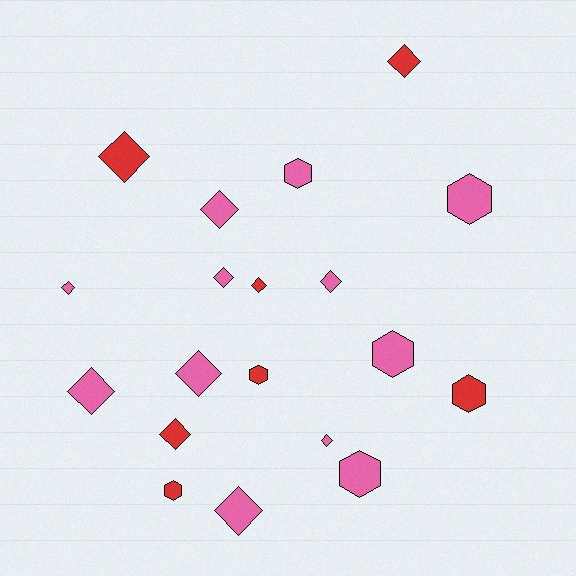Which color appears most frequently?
Pink, with 12 objects.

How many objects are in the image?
There are 19 objects.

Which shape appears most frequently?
Diamond, with 12 objects.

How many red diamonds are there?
There are 4 red diamonds.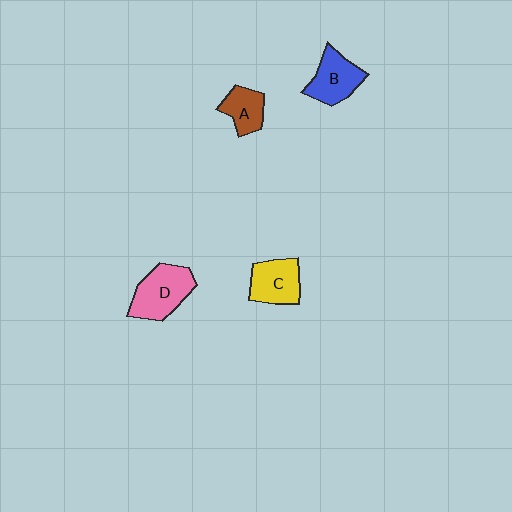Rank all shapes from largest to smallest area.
From largest to smallest: D (pink), B (blue), C (yellow), A (brown).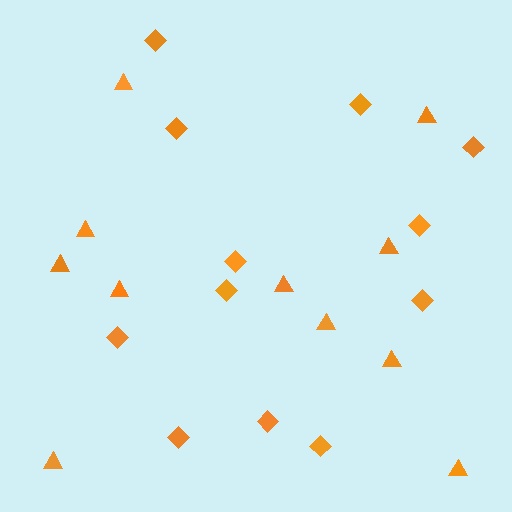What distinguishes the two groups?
There are 2 groups: one group of triangles (11) and one group of diamonds (12).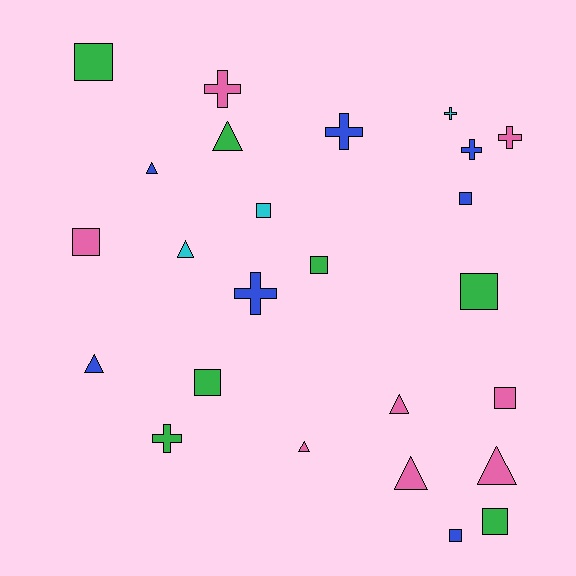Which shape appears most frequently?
Square, with 10 objects.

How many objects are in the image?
There are 25 objects.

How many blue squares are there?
There are 2 blue squares.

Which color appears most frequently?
Pink, with 8 objects.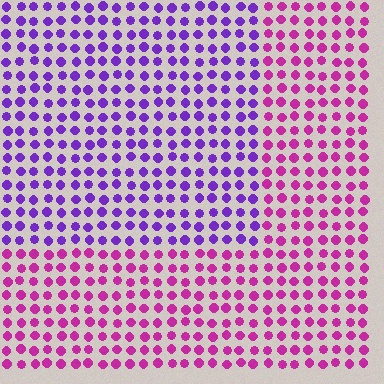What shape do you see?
I see a rectangle.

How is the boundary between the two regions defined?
The boundary is defined purely by a slight shift in hue (about 44 degrees). Spacing, size, and orientation are identical on both sides.